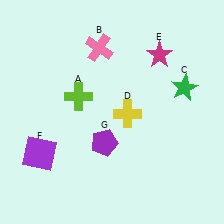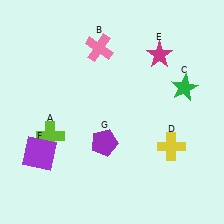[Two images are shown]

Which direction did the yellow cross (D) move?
The yellow cross (D) moved right.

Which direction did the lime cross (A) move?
The lime cross (A) moved down.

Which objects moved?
The objects that moved are: the lime cross (A), the yellow cross (D).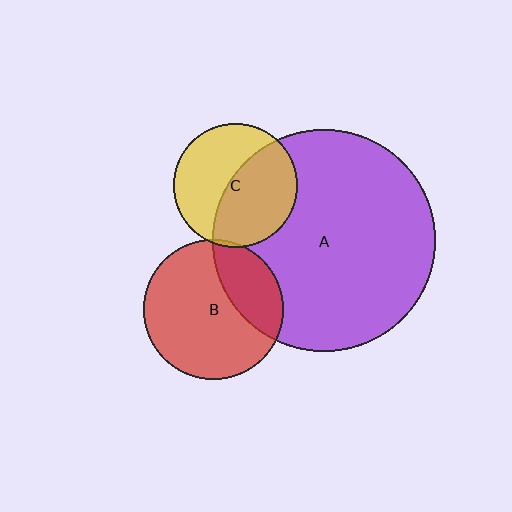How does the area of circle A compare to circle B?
Approximately 2.5 times.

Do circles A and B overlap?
Yes.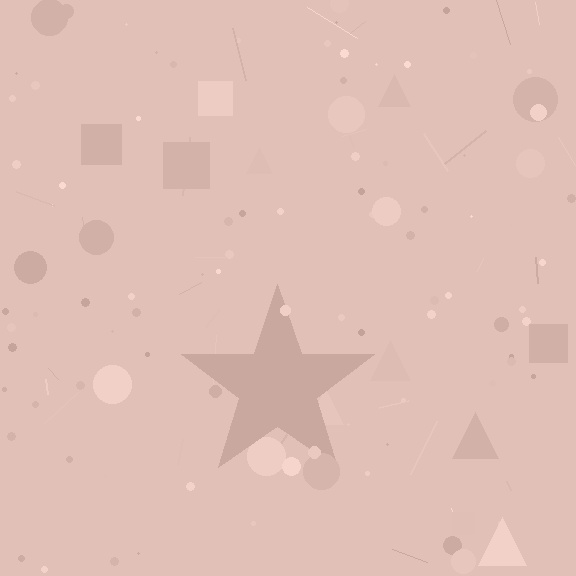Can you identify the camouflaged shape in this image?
The camouflaged shape is a star.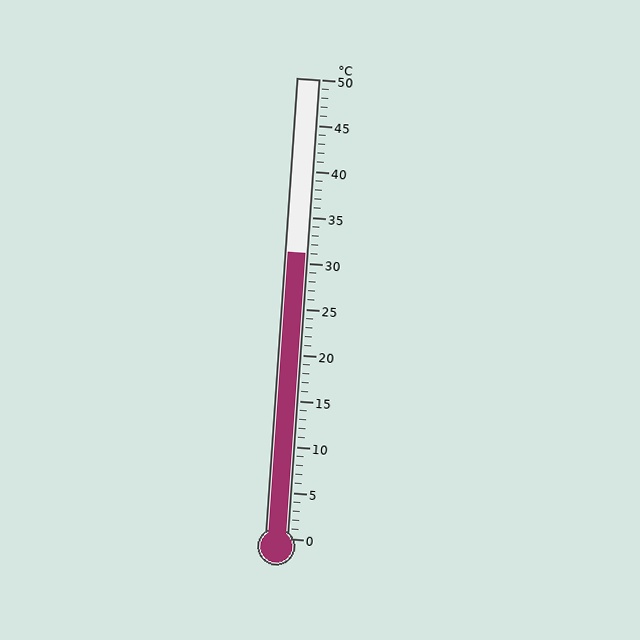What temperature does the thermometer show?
The thermometer shows approximately 31°C.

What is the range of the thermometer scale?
The thermometer scale ranges from 0°C to 50°C.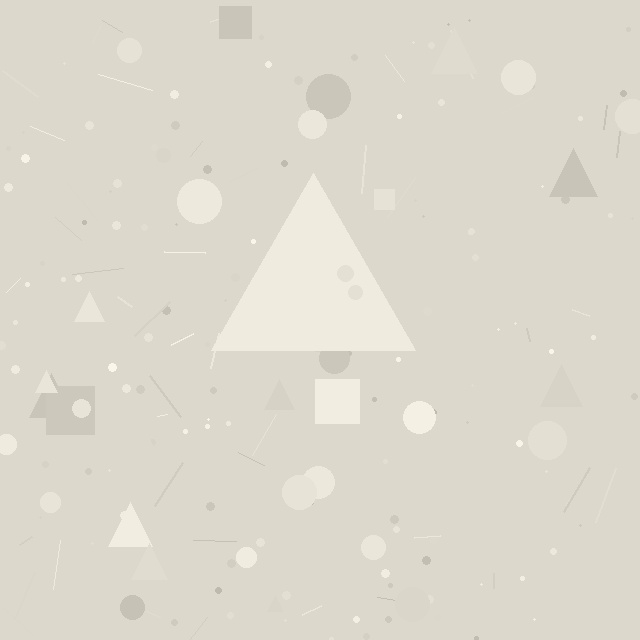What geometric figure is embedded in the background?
A triangle is embedded in the background.